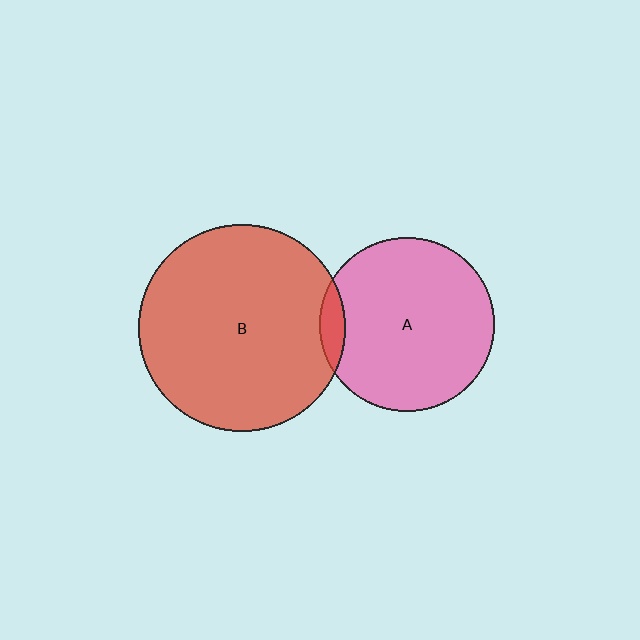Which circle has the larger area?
Circle B (red).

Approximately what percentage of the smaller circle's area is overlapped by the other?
Approximately 5%.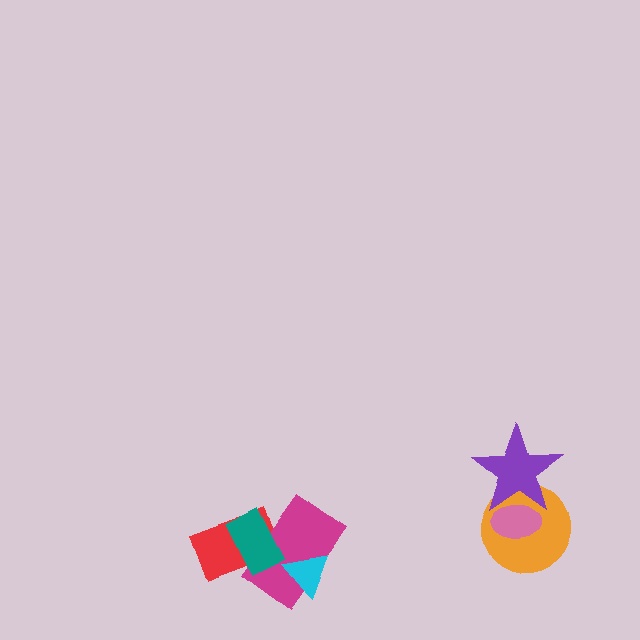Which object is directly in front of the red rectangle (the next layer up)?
The magenta rectangle is directly in front of the red rectangle.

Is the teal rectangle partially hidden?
No, no other shape covers it.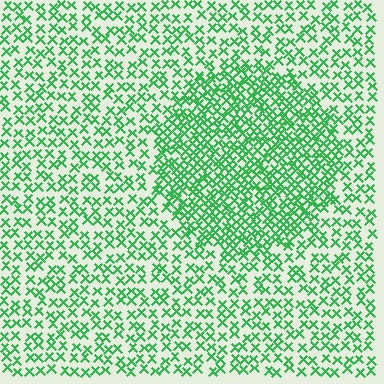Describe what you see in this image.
The image contains small green elements arranged at two different densities. A circle-shaped region is visible where the elements are more densely packed than the surrounding area.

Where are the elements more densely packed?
The elements are more densely packed inside the circle boundary.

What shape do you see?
I see a circle.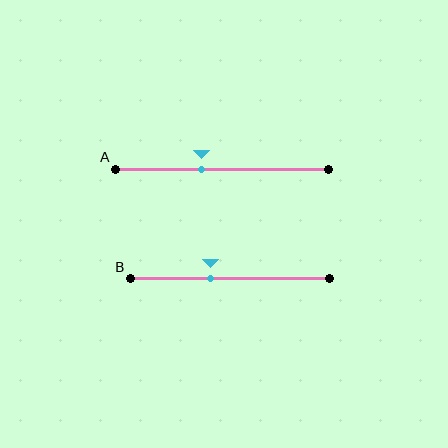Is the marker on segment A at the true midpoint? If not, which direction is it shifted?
No, the marker on segment A is shifted to the left by about 10% of the segment length.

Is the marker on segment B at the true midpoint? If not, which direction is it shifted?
No, the marker on segment B is shifted to the left by about 10% of the segment length.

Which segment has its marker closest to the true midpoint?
Segment A has its marker closest to the true midpoint.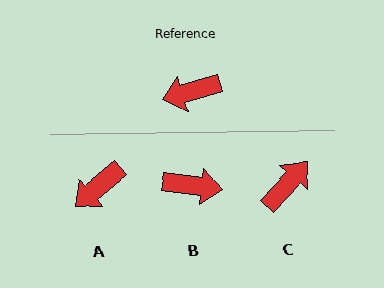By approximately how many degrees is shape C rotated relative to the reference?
Approximately 149 degrees clockwise.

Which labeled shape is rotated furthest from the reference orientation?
B, about 157 degrees away.